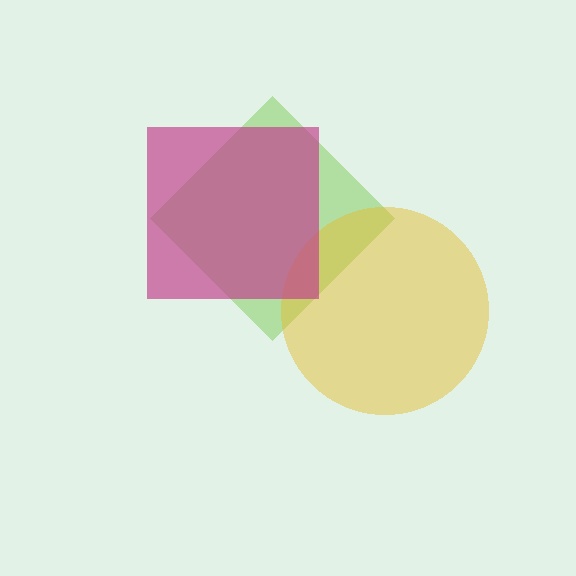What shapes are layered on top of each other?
The layered shapes are: a lime diamond, a yellow circle, a magenta square.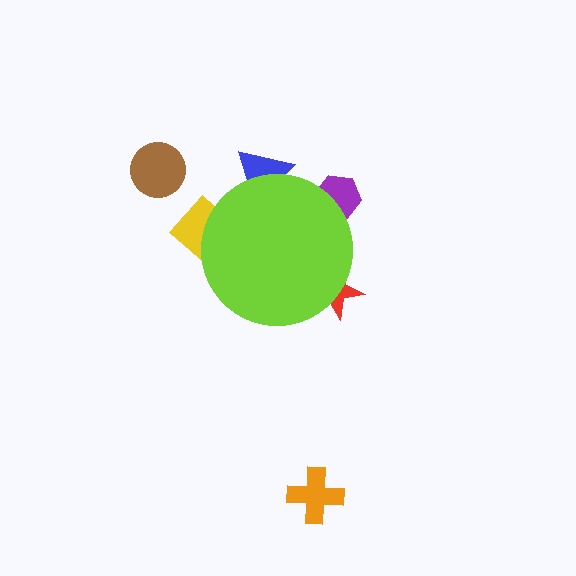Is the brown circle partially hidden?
No, the brown circle is fully visible.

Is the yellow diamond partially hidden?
Yes, the yellow diamond is partially hidden behind the lime circle.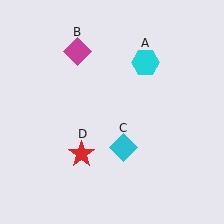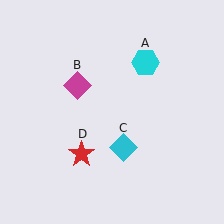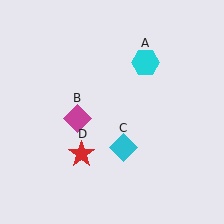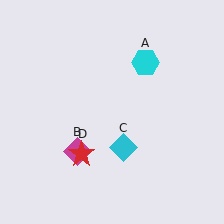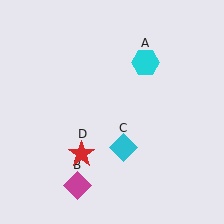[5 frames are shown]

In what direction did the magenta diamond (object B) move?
The magenta diamond (object B) moved down.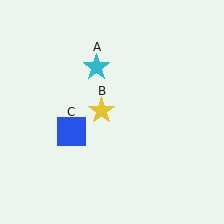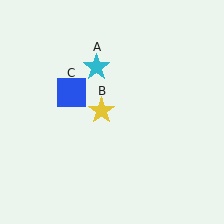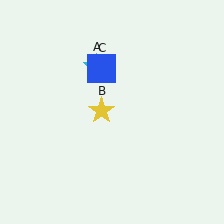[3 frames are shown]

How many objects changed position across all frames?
1 object changed position: blue square (object C).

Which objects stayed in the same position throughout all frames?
Cyan star (object A) and yellow star (object B) remained stationary.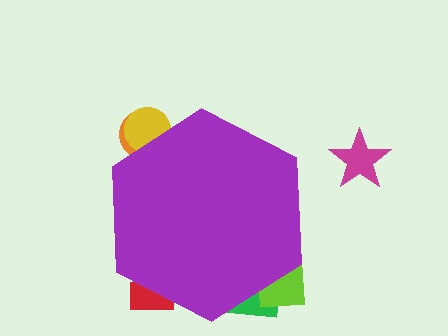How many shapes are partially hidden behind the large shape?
5 shapes are partially hidden.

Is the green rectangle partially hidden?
Yes, the green rectangle is partially hidden behind the purple hexagon.